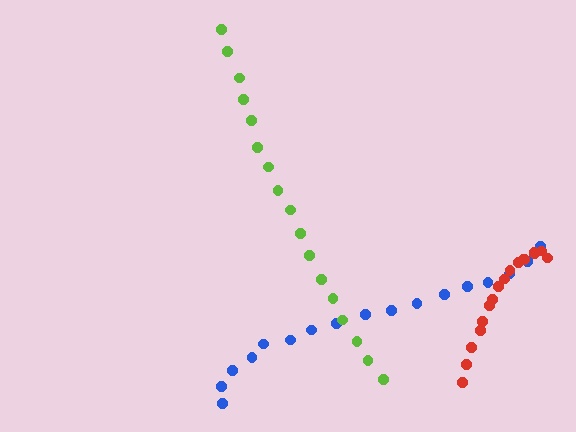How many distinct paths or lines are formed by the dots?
There are 3 distinct paths.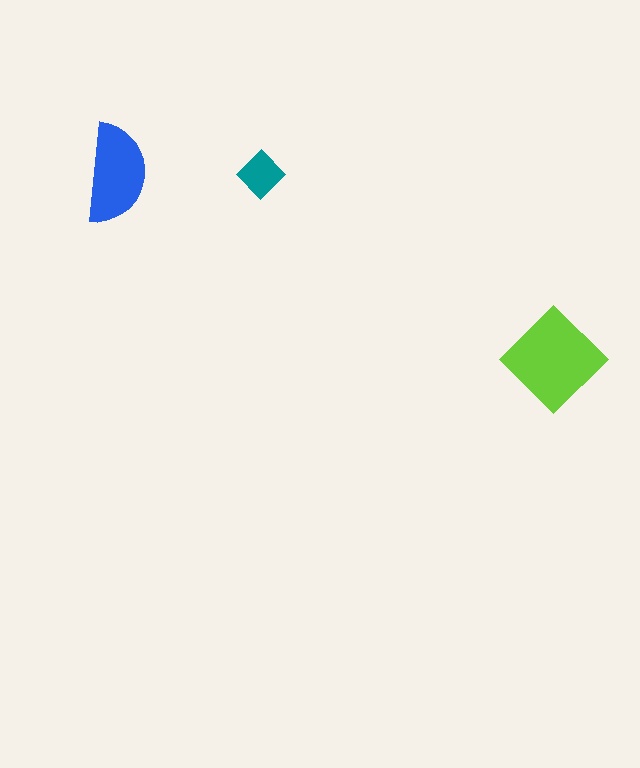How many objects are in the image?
There are 3 objects in the image.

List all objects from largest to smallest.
The lime diamond, the blue semicircle, the teal diamond.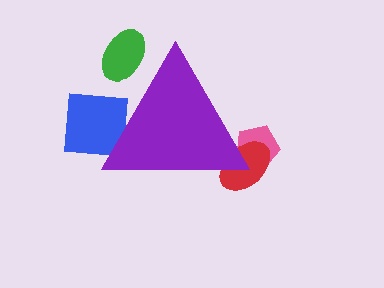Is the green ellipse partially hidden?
Yes, the green ellipse is partially hidden behind the purple triangle.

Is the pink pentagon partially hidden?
Yes, the pink pentagon is partially hidden behind the purple triangle.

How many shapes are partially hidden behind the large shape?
4 shapes are partially hidden.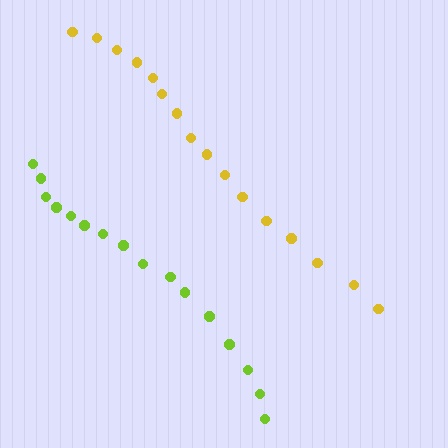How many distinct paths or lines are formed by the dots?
There are 2 distinct paths.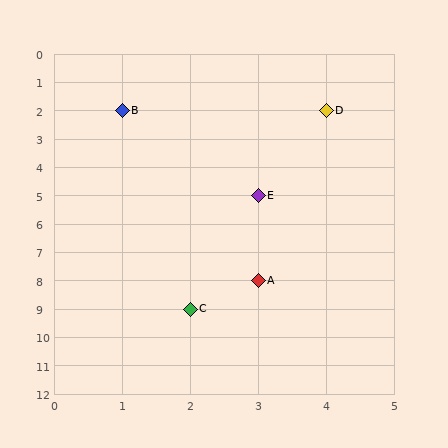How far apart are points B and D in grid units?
Points B and D are 3 columns apart.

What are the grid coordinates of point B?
Point B is at grid coordinates (1, 2).